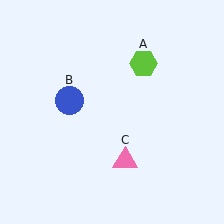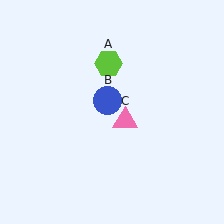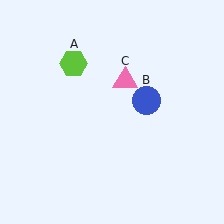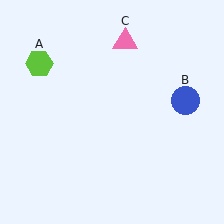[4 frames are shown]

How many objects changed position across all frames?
3 objects changed position: lime hexagon (object A), blue circle (object B), pink triangle (object C).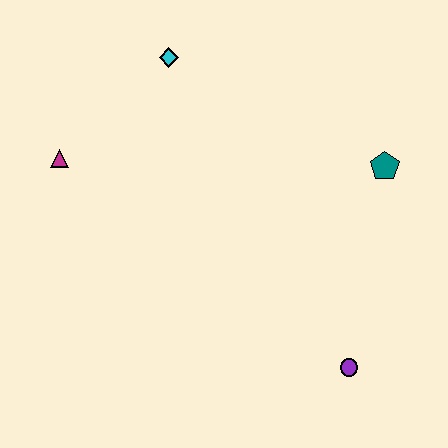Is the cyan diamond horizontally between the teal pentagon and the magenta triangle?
Yes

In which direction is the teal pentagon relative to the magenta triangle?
The teal pentagon is to the right of the magenta triangle.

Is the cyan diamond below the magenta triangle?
No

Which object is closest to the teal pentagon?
The purple circle is closest to the teal pentagon.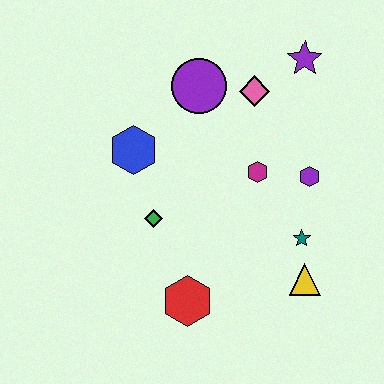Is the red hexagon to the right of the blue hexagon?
Yes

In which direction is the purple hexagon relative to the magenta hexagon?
The purple hexagon is to the right of the magenta hexagon.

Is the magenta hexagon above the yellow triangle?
Yes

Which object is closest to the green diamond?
The blue hexagon is closest to the green diamond.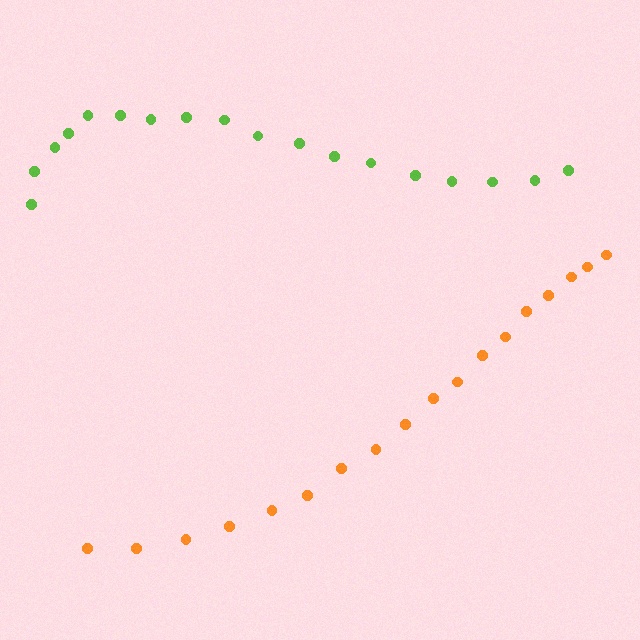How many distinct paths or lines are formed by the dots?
There are 2 distinct paths.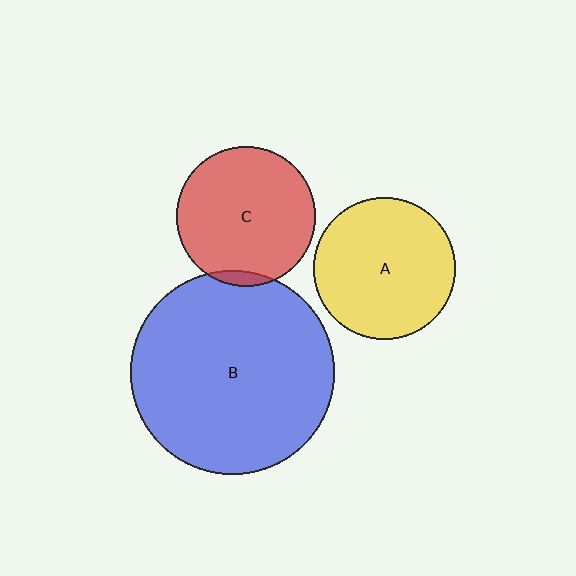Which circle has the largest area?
Circle B (blue).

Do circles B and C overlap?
Yes.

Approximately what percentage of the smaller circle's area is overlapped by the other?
Approximately 5%.